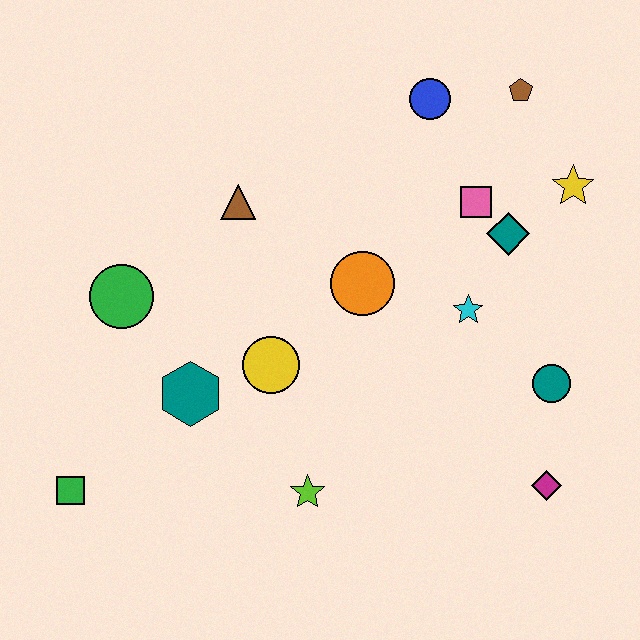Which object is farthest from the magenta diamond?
The green square is farthest from the magenta diamond.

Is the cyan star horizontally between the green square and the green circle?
No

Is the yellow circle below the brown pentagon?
Yes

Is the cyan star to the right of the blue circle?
Yes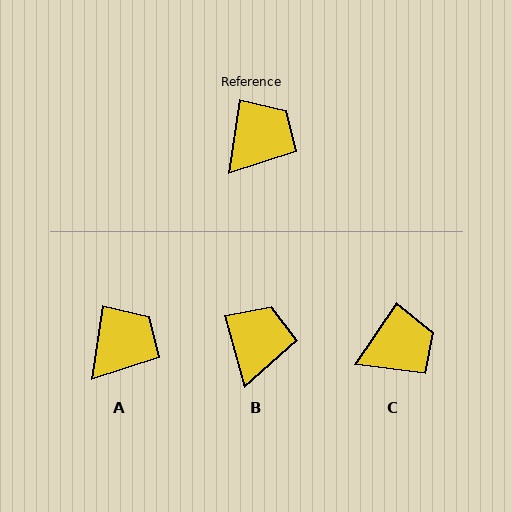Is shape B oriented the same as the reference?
No, it is off by about 24 degrees.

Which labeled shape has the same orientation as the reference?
A.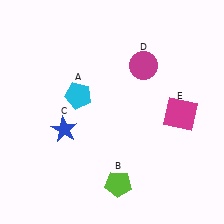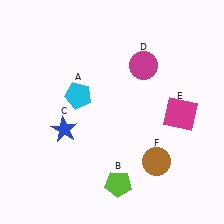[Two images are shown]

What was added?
A brown circle (F) was added in Image 2.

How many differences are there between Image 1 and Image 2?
There is 1 difference between the two images.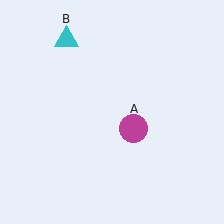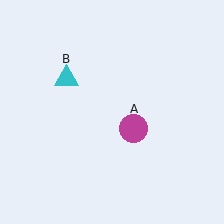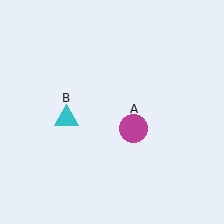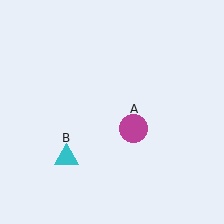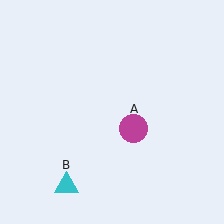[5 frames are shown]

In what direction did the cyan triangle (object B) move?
The cyan triangle (object B) moved down.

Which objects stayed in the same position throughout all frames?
Magenta circle (object A) remained stationary.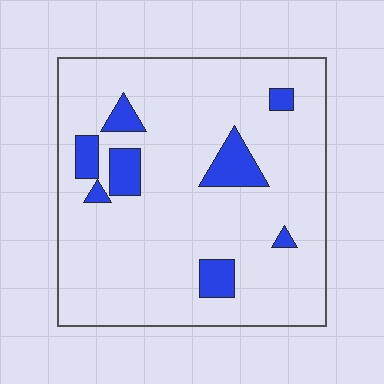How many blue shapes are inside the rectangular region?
8.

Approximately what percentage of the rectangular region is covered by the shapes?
Approximately 10%.